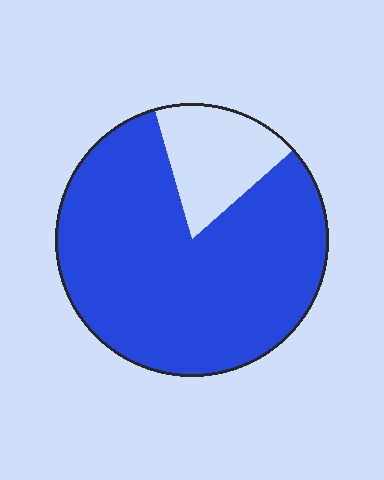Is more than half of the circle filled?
Yes.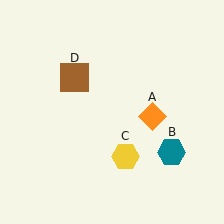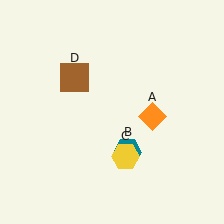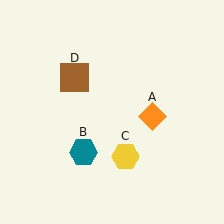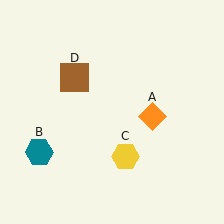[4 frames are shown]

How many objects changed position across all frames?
1 object changed position: teal hexagon (object B).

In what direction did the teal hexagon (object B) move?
The teal hexagon (object B) moved left.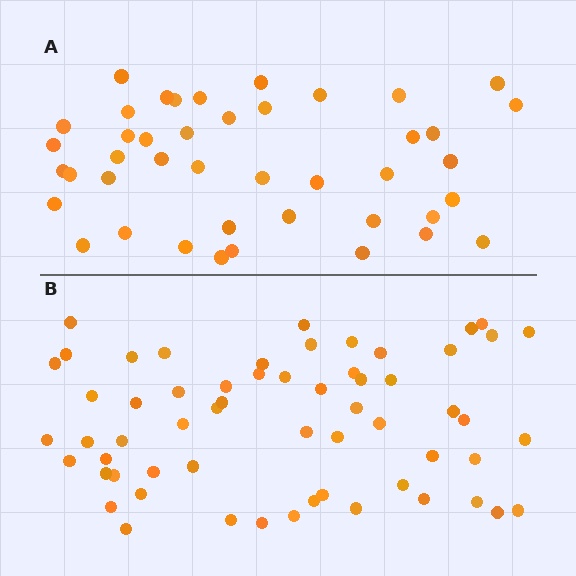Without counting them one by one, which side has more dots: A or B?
Region B (the bottom region) has more dots.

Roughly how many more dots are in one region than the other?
Region B has approximately 15 more dots than region A.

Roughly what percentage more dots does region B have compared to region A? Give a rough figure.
About 40% more.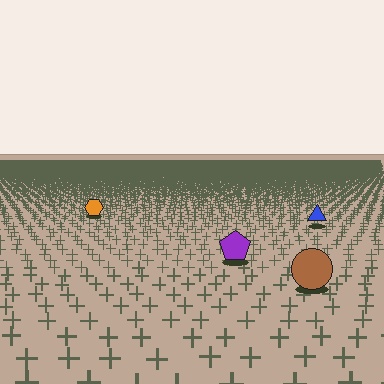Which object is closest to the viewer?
The brown circle is closest. The texture marks near it are larger and more spread out.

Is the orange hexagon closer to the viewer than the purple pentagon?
No. The purple pentagon is closer — you can tell from the texture gradient: the ground texture is coarser near it.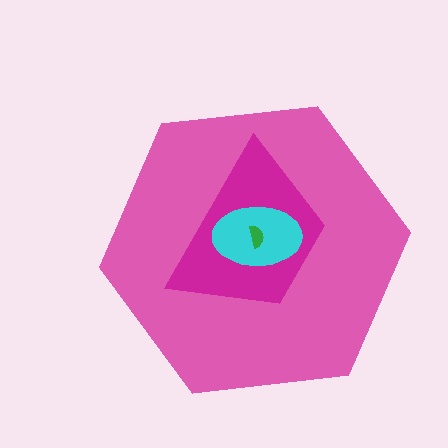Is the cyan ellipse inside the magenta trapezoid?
Yes.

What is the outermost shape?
The pink hexagon.